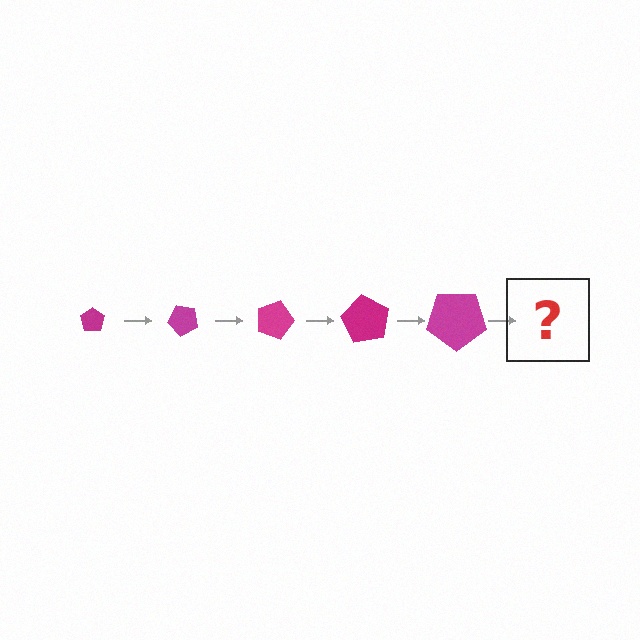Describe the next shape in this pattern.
It should be a pentagon, larger than the previous one and rotated 225 degrees from the start.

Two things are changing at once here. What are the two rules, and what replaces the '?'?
The two rules are that the pentagon grows larger each step and it rotates 45 degrees each step. The '?' should be a pentagon, larger than the previous one and rotated 225 degrees from the start.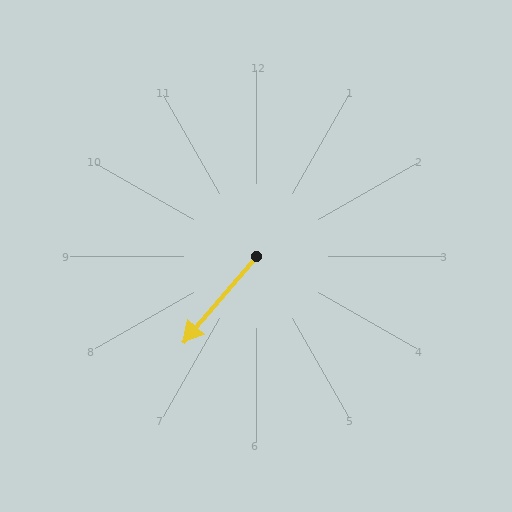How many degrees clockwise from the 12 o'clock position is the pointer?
Approximately 220 degrees.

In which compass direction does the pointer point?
Southwest.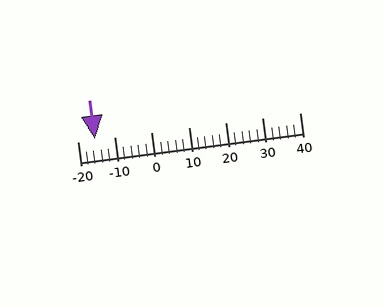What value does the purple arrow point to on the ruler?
The purple arrow points to approximately -15.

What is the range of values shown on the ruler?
The ruler shows values from -20 to 40.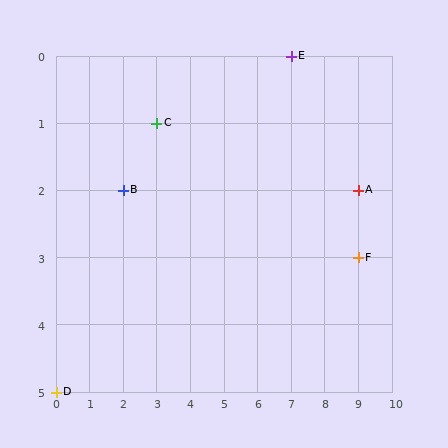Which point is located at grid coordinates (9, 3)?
Point F is at (9, 3).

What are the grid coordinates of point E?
Point E is at grid coordinates (7, 0).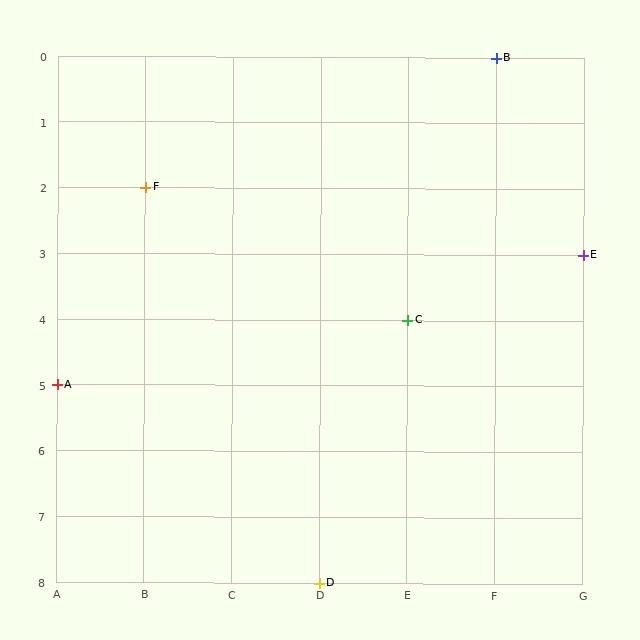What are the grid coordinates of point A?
Point A is at grid coordinates (A, 5).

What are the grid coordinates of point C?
Point C is at grid coordinates (E, 4).